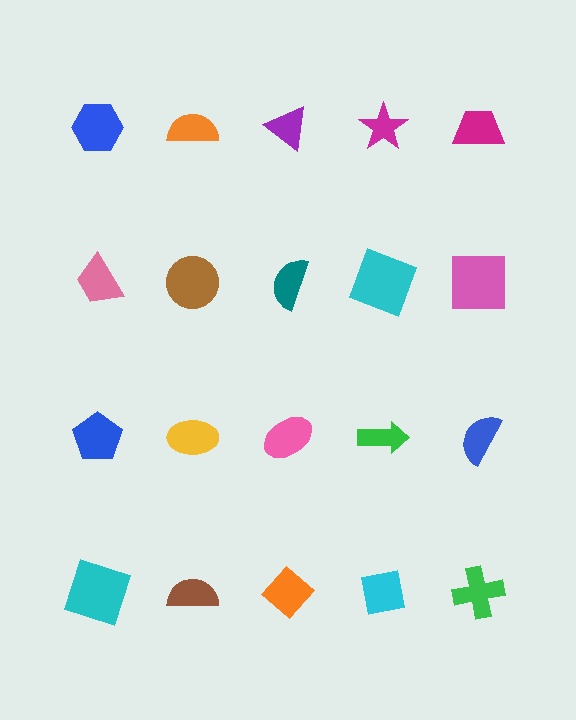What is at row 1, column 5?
A magenta trapezoid.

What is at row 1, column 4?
A magenta star.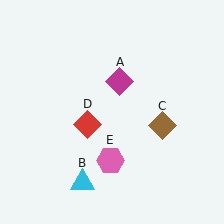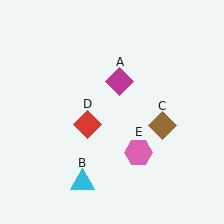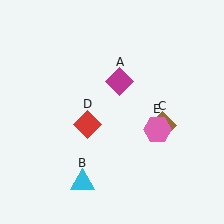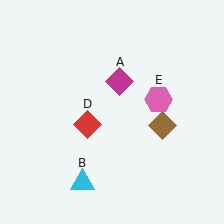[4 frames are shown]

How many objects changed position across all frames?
1 object changed position: pink hexagon (object E).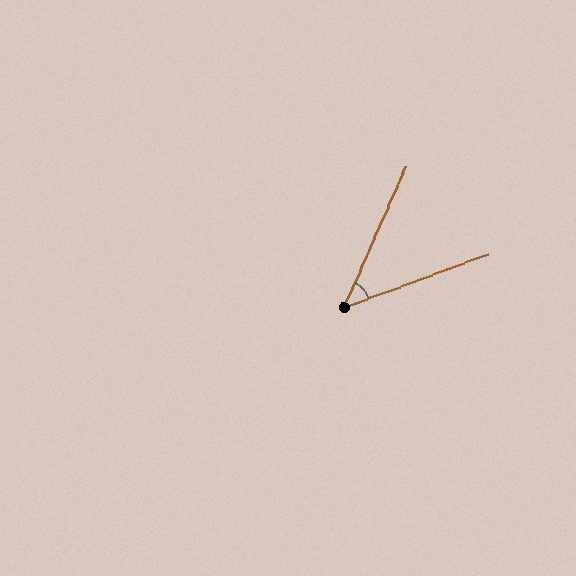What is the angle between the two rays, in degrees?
Approximately 46 degrees.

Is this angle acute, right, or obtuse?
It is acute.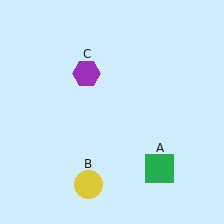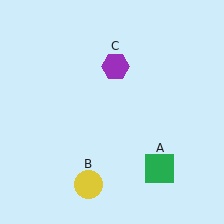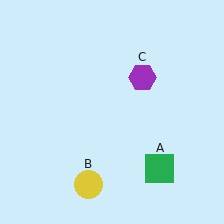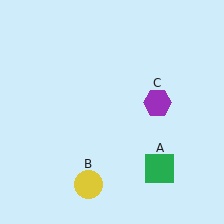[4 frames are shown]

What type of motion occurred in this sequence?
The purple hexagon (object C) rotated clockwise around the center of the scene.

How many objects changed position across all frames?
1 object changed position: purple hexagon (object C).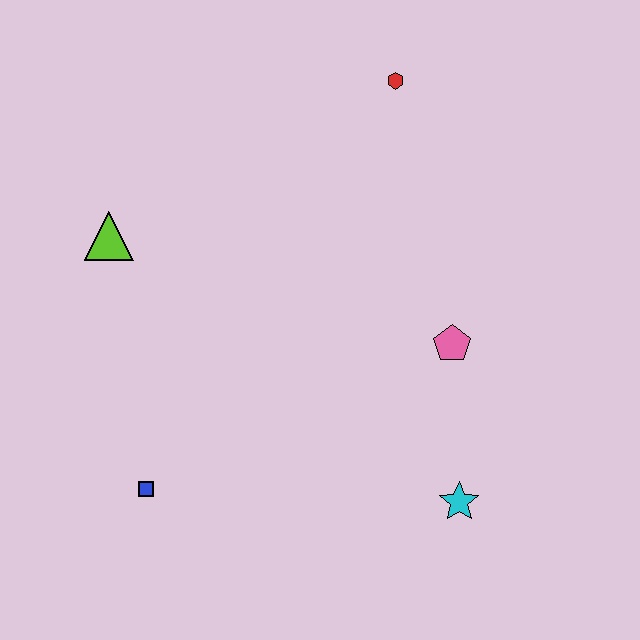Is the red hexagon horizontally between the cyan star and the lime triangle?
Yes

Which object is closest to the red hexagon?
The pink pentagon is closest to the red hexagon.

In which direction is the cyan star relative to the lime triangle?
The cyan star is to the right of the lime triangle.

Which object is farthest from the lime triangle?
The cyan star is farthest from the lime triangle.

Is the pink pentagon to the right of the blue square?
Yes